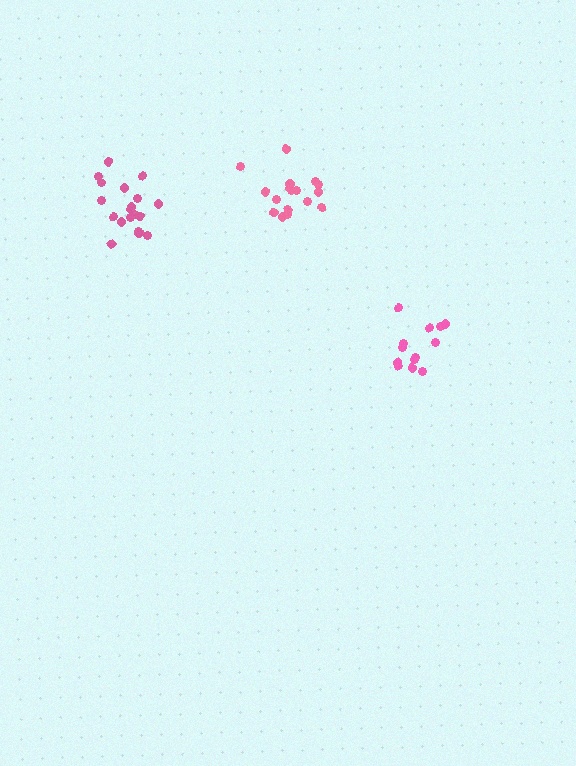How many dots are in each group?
Group 1: 13 dots, Group 2: 17 dots, Group 3: 19 dots (49 total).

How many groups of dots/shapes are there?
There are 3 groups.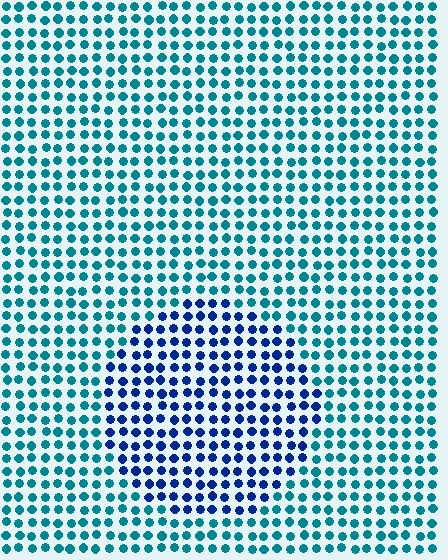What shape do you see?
I see a circle.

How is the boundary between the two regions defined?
The boundary is defined purely by a slight shift in hue (about 40 degrees). Spacing, size, and orientation are identical on both sides.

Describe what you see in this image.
The image is filled with small teal elements in a uniform arrangement. A circle-shaped region is visible where the elements are tinted to a slightly different hue, forming a subtle color boundary.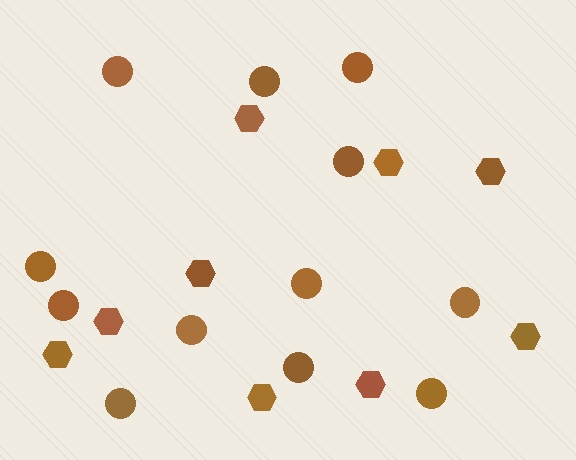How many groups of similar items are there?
There are 2 groups: one group of circles (12) and one group of hexagons (9).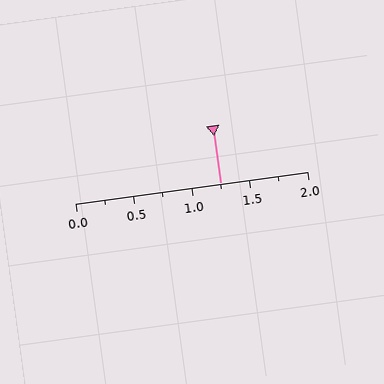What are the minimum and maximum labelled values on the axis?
The axis runs from 0.0 to 2.0.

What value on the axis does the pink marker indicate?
The marker indicates approximately 1.25.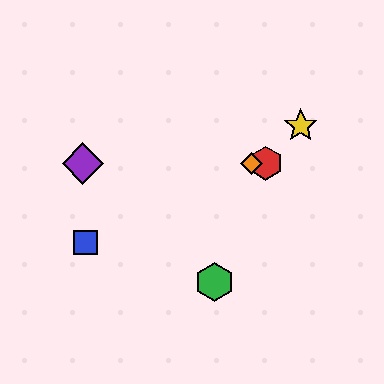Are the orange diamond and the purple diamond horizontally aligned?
Yes, both are at y≈163.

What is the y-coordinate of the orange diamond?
The orange diamond is at y≈163.